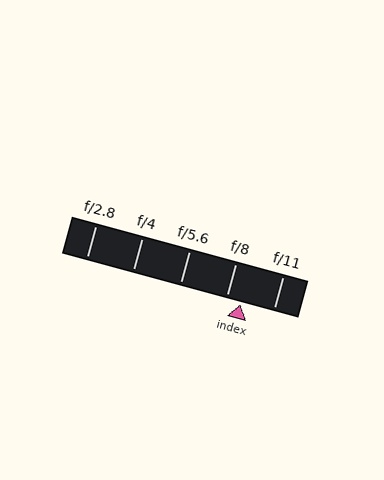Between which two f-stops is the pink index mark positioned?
The index mark is between f/8 and f/11.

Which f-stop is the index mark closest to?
The index mark is closest to f/8.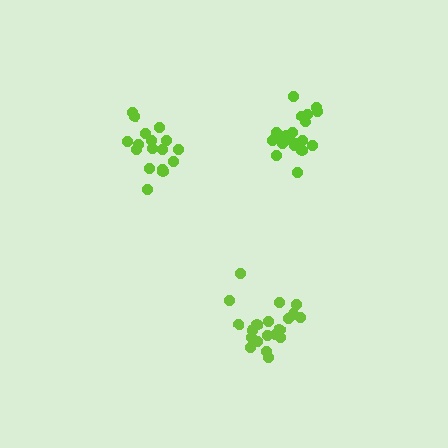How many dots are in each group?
Group 1: 17 dots, Group 2: 20 dots, Group 3: 20 dots (57 total).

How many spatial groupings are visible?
There are 3 spatial groupings.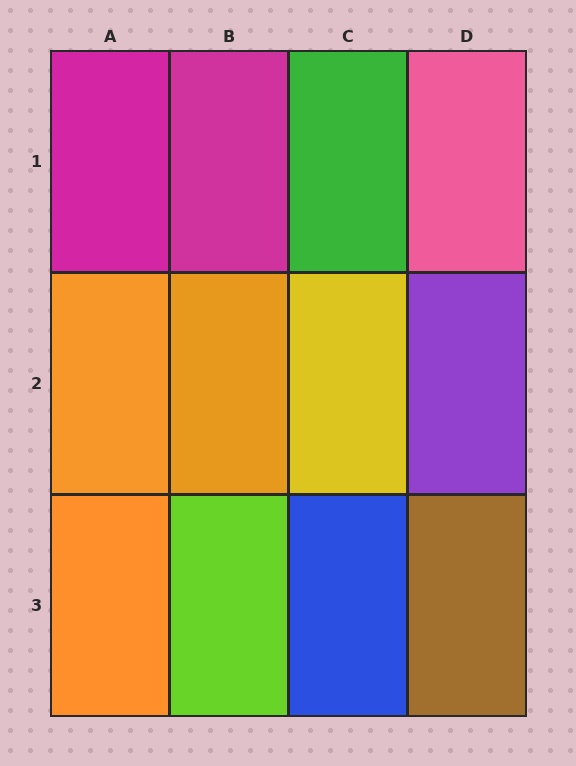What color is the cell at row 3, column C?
Blue.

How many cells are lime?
1 cell is lime.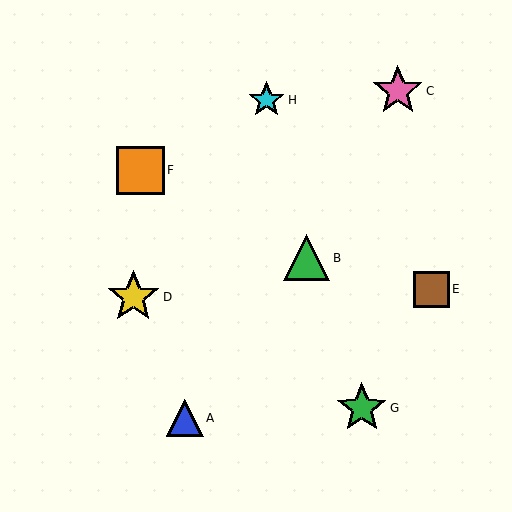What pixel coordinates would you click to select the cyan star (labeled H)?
Click at (267, 100) to select the cyan star H.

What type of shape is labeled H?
Shape H is a cyan star.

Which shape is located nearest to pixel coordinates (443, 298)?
The brown square (labeled E) at (431, 289) is nearest to that location.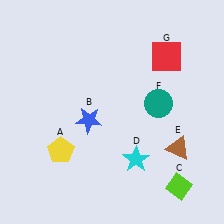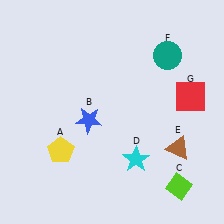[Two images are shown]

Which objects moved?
The objects that moved are: the teal circle (F), the red square (G).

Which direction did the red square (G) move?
The red square (G) moved down.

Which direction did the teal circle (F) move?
The teal circle (F) moved up.